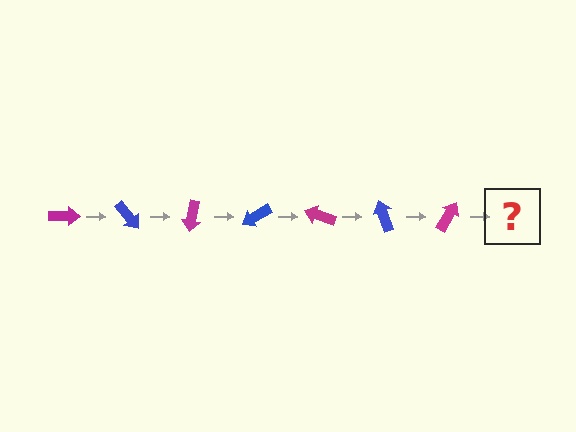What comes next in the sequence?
The next element should be a blue arrow, rotated 350 degrees from the start.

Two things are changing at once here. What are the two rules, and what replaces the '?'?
The two rules are that it rotates 50 degrees each step and the color cycles through magenta and blue. The '?' should be a blue arrow, rotated 350 degrees from the start.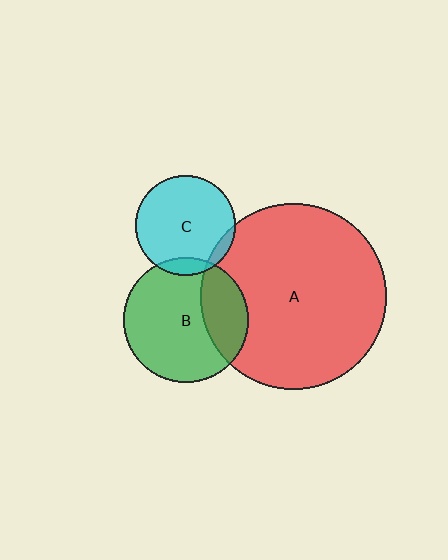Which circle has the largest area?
Circle A (red).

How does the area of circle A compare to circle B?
Approximately 2.2 times.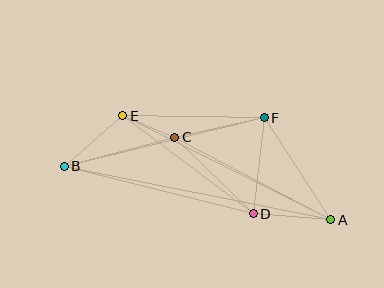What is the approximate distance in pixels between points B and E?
The distance between B and E is approximately 77 pixels.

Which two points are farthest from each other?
Points A and B are farthest from each other.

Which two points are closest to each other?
Points C and E are closest to each other.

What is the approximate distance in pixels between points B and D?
The distance between B and D is approximately 195 pixels.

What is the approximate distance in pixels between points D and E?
The distance between D and E is approximately 163 pixels.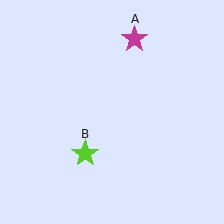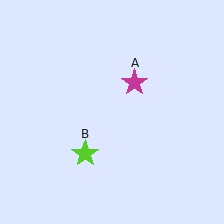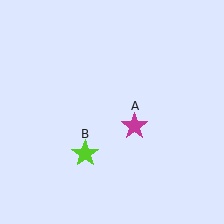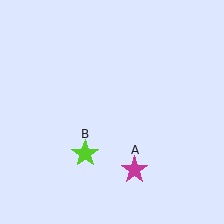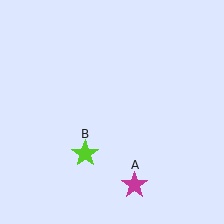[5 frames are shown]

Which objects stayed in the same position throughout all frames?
Lime star (object B) remained stationary.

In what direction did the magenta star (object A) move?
The magenta star (object A) moved down.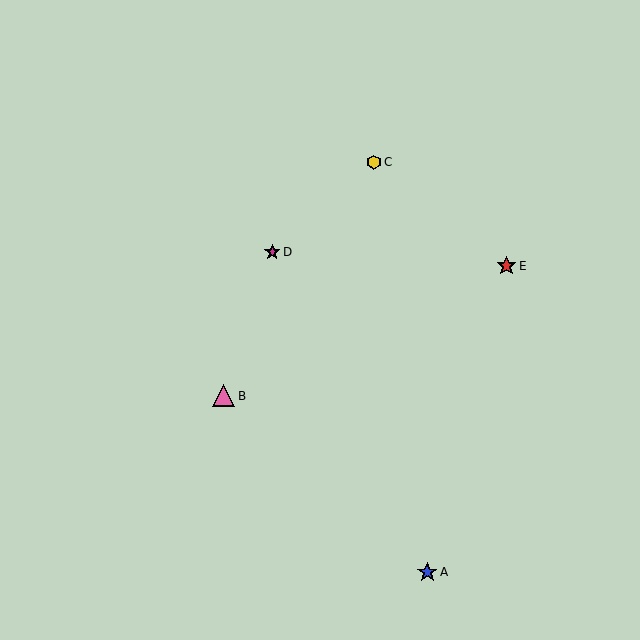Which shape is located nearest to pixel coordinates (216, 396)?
The pink triangle (labeled B) at (224, 396) is nearest to that location.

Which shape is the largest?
The pink triangle (labeled B) is the largest.